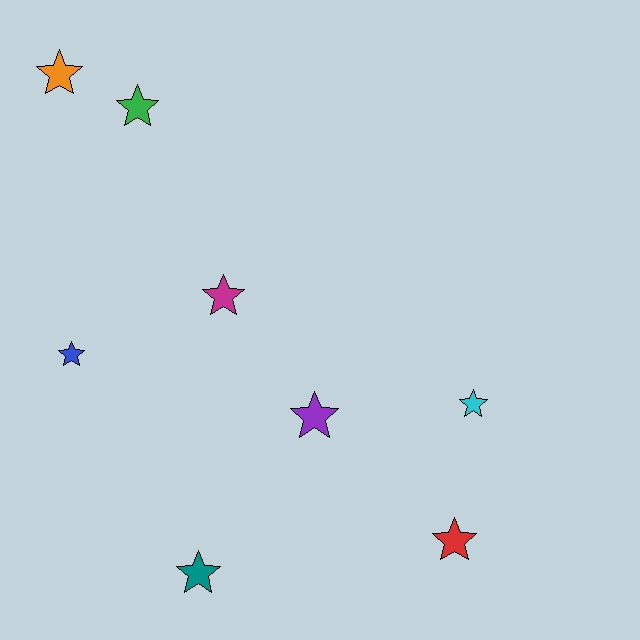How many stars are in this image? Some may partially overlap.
There are 8 stars.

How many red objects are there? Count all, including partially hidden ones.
There is 1 red object.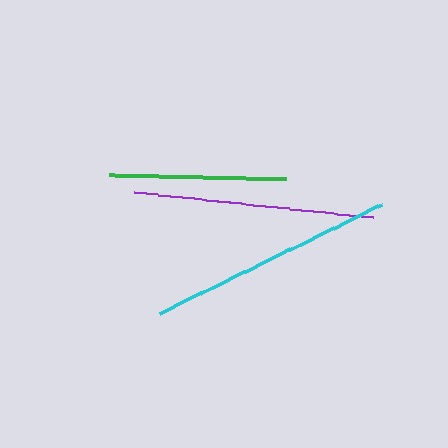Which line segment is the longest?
The cyan line is the longest at approximately 248 pixels.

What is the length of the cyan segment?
The cyan segment is approximately 248 pixels long.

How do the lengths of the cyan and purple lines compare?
The cyan and purple lines are approximately the same length.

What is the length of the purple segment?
The purple segment is approximately 241 pixels long.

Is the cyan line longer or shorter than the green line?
The cyan line is longer than the green line.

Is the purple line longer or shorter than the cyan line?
The cyan line is longer than the purple line.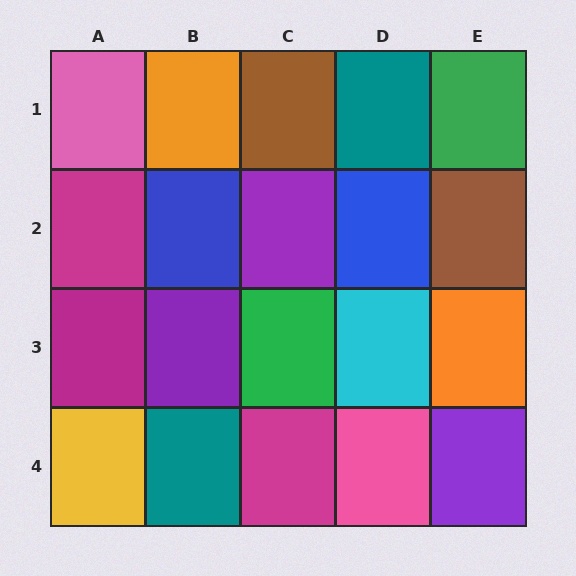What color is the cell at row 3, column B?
Purple.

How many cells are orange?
2 cells are orange.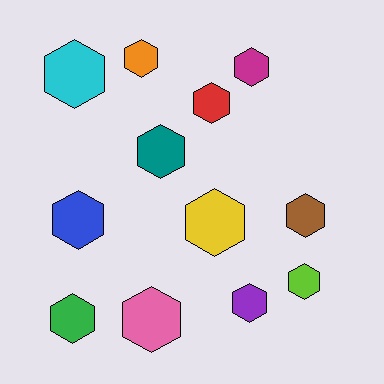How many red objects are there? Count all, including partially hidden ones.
There is 1 red object.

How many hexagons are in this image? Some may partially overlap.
There are 12 hexagons.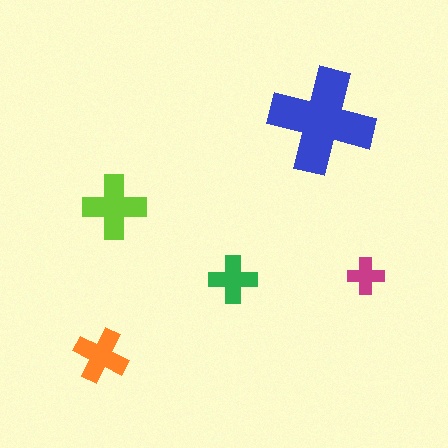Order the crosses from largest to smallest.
the blue one, the lime one, the orange one, the green one, the magenta one.